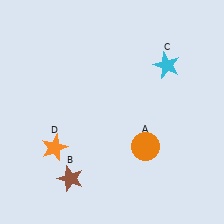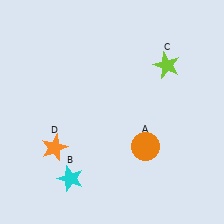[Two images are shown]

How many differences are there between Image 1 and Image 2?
There are 2 differences between the two images.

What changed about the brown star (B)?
In Image 1, B is brown. In Image 2, it changed to cyan.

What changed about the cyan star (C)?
In Image 1, C is cyan. In Image 2, it changed to lime.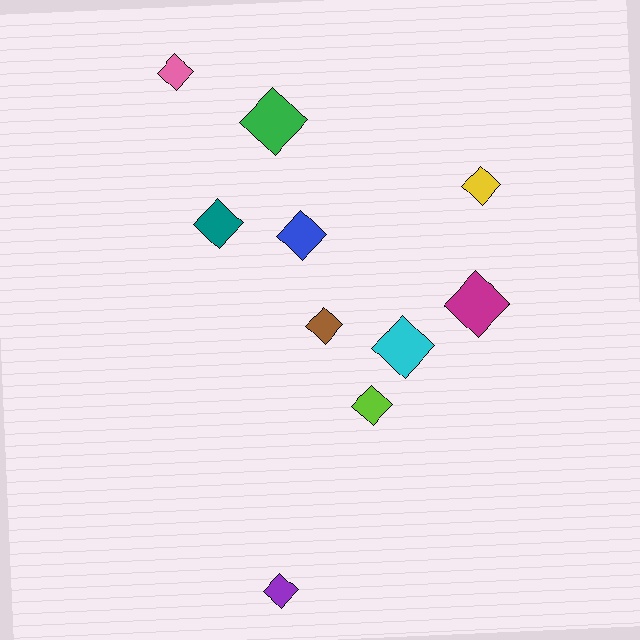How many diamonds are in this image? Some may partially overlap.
There are 10 diamonds.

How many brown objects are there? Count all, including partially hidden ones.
There is 1 brown object.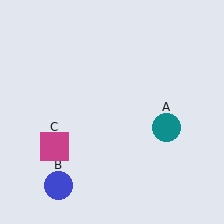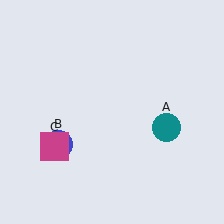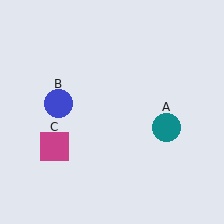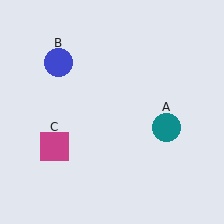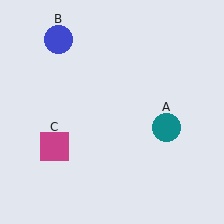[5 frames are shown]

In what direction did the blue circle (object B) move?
The blue circle (object B) moved up.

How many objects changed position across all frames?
1 object changed position: blue circle (object B).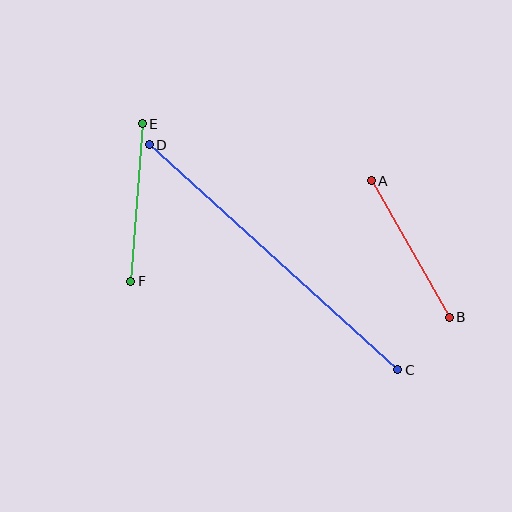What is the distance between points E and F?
The distance is approximately 158 pixels.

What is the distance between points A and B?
The distance is approximately 157 pixels.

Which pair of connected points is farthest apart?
Points C and D are farthest apart.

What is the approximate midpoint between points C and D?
The midpoint is at approximately (274, 257) pixels.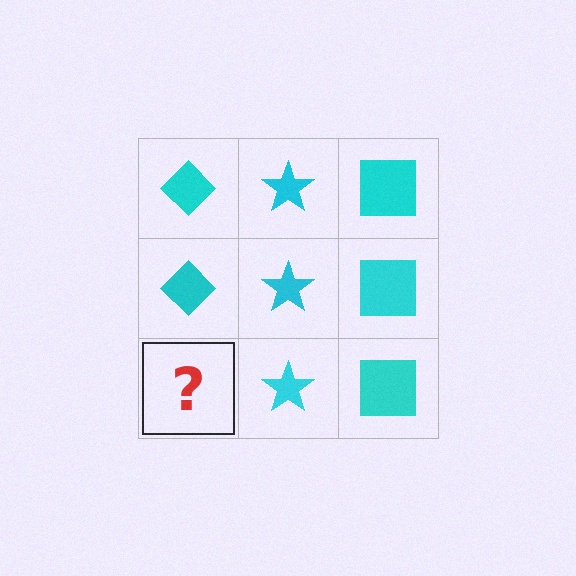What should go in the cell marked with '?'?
The missing cell should contain a cyan diamond.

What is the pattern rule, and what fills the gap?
The rule is that each column has a consistent shape. The gap should be filled with a cyan diamond.